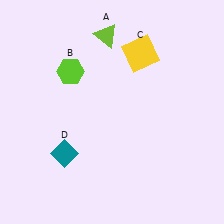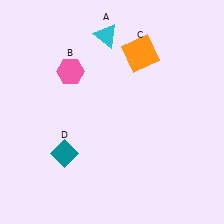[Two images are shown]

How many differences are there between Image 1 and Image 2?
There are 3 differences between the two images.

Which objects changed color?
A changed from lime to cyan. B changed from lime to pink. C changed from yellow to orange.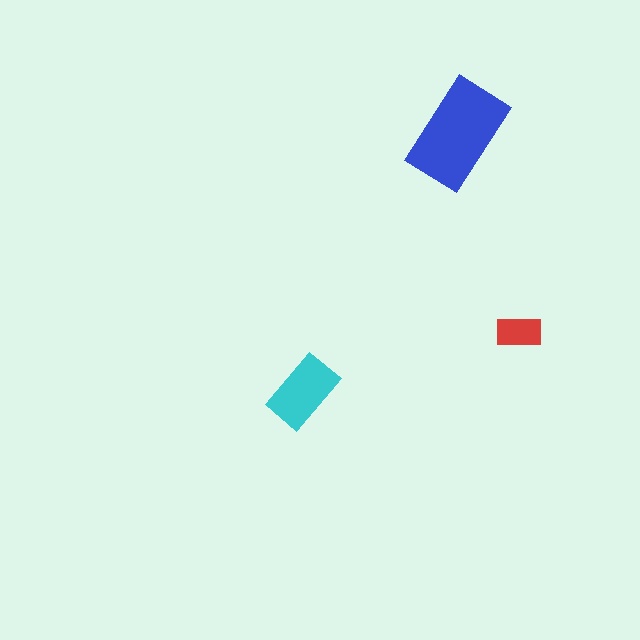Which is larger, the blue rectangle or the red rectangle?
The blue one.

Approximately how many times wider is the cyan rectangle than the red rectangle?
About 1.5 times wider.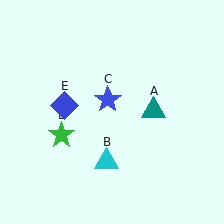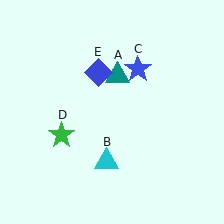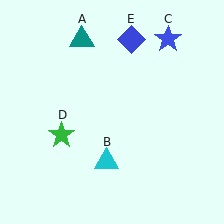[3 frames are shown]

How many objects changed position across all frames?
3 objects changed position: teal triangle (object A), blue star (object C), blue diamond (object E).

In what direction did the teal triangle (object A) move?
The teal triangle (object A) moved up and to the left.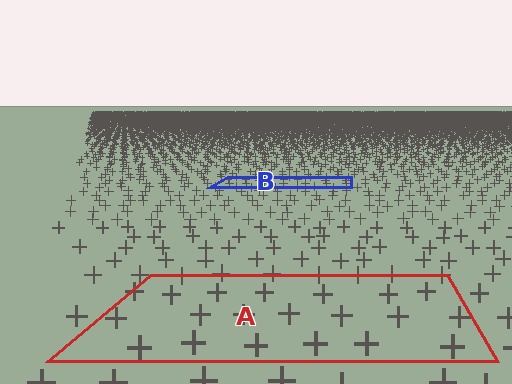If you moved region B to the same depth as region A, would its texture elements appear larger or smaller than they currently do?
They would appear larger. At a closer depth, the same texture elements are projected at a bigger on-screen size.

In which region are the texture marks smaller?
The texture marks are smaller in region B, because it is farther away.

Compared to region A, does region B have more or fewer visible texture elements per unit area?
Region B has more texture elements per unit area — they are packed more densely because it is farther away.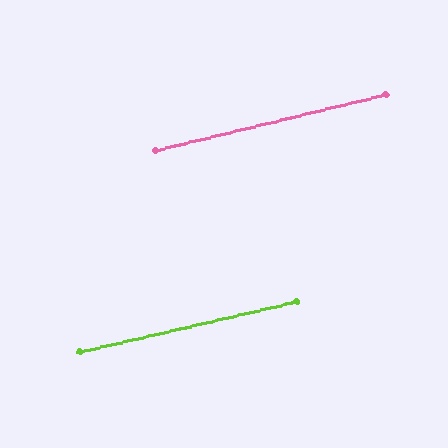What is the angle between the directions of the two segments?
Approximately 0 degrees.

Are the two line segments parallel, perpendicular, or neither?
Parallel — their directions differ by only 0.4°.